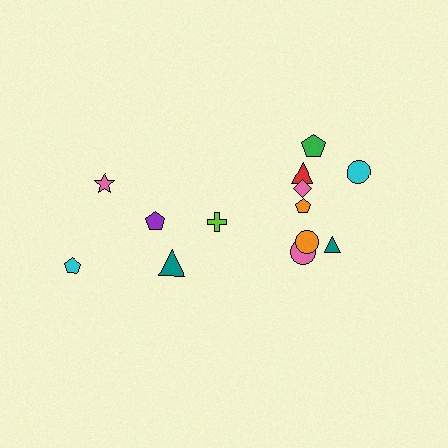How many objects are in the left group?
There are 5 objects.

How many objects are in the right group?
There are 8 objects.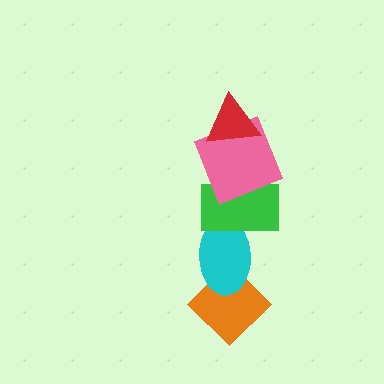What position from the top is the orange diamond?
The orange diamond is 5th from the top.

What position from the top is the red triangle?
The red triangle is 1st from the top.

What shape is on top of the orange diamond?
The cyan ellipse is on top of the orange diamond.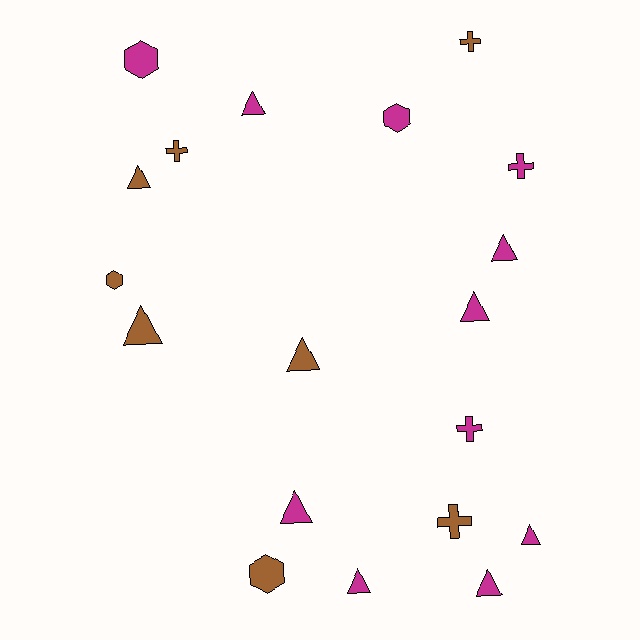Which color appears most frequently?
Magenta, with 11 objects.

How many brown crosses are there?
There are 3 brown crosses.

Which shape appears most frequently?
Triangle, with 10 objects.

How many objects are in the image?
There are 19 objects.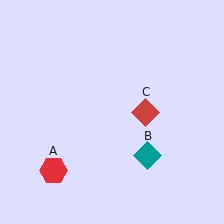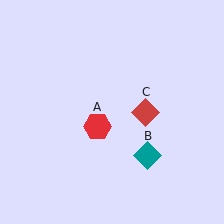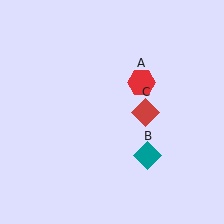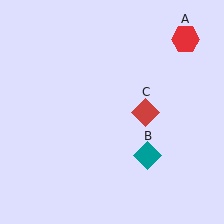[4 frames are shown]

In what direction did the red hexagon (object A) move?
The red hexagon (object A) moved up and to the right.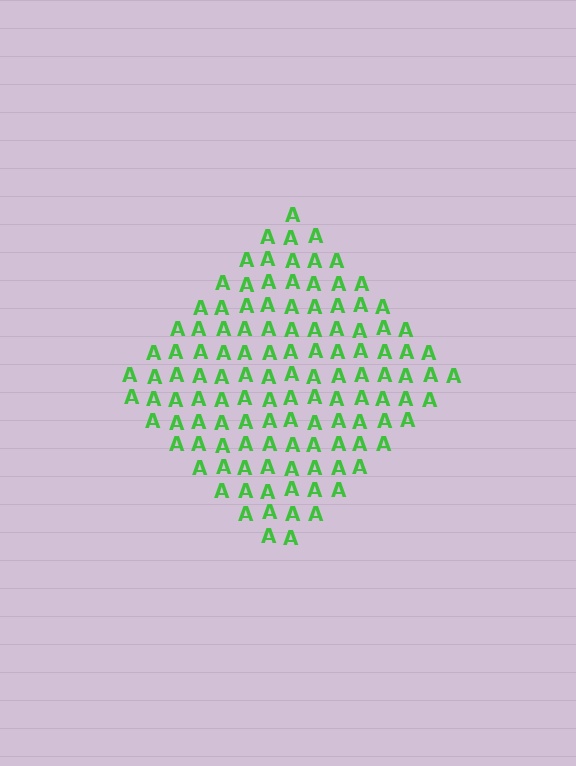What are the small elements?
The small elements are letter A's.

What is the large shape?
The large shape is a diamond.